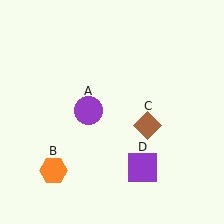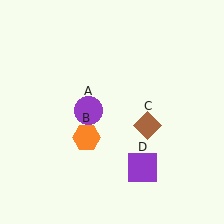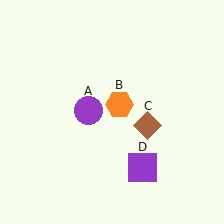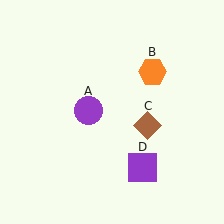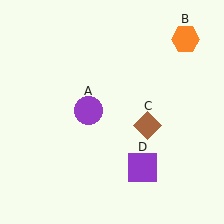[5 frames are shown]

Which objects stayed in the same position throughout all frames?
Purple circle (object A) and brown diamond (object C) and purple square (object D) remained stationary.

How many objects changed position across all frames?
1 object changed position: orange hexagon (object B).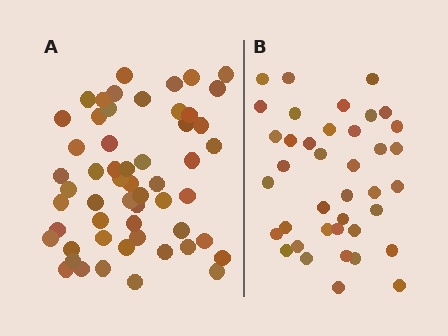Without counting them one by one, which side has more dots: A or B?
Region A (the left region) has more dots.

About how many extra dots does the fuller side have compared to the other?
Region A has approximately 15 more dots than region B.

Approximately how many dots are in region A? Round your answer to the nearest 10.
About 60 dots. (The exact count is 55, which rounds to 60.)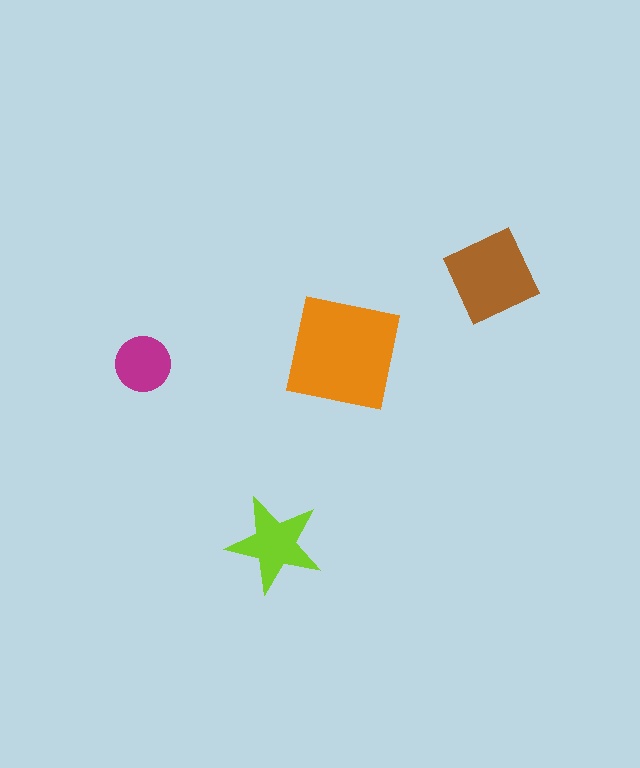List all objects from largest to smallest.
The orange square, the brown diamond, the lime star, the magenta circle.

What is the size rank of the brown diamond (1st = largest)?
2nd.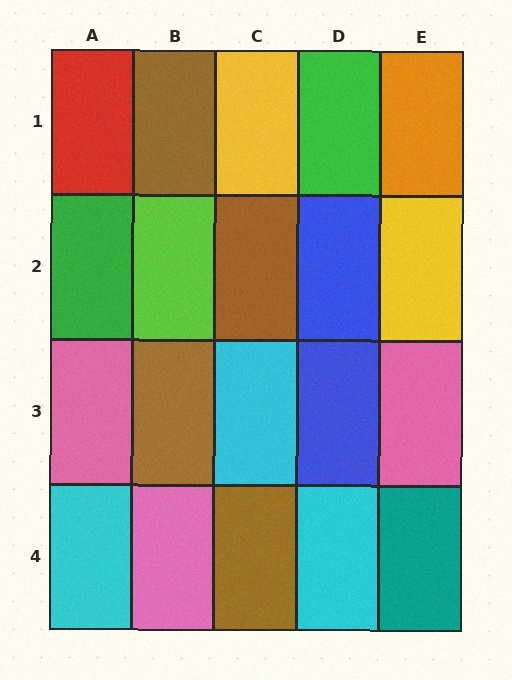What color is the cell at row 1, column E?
Orange.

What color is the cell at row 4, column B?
Pink.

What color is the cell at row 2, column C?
Brown.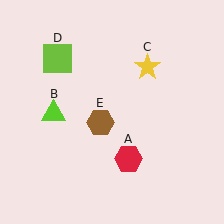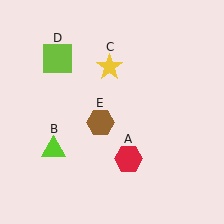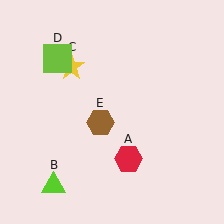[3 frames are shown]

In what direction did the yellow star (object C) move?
The yellow star (object C) moved left.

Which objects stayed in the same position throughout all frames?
Red hexagon (object A) and lime square (object D) and brown hexagon (object E) remained stationary.